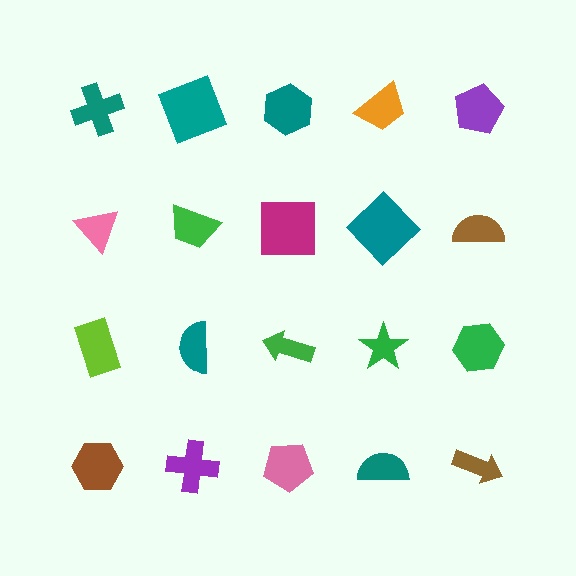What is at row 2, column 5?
A brown semicircle.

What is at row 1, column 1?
A teal cross.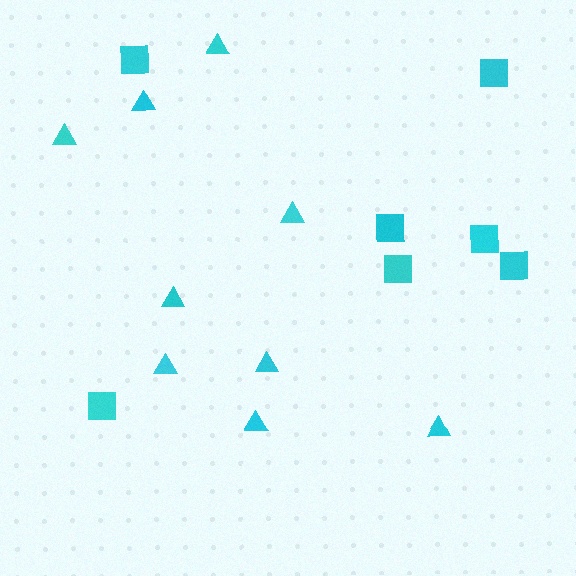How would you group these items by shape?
There are 2 groups: one group of squares (7) and one group of triangles (9).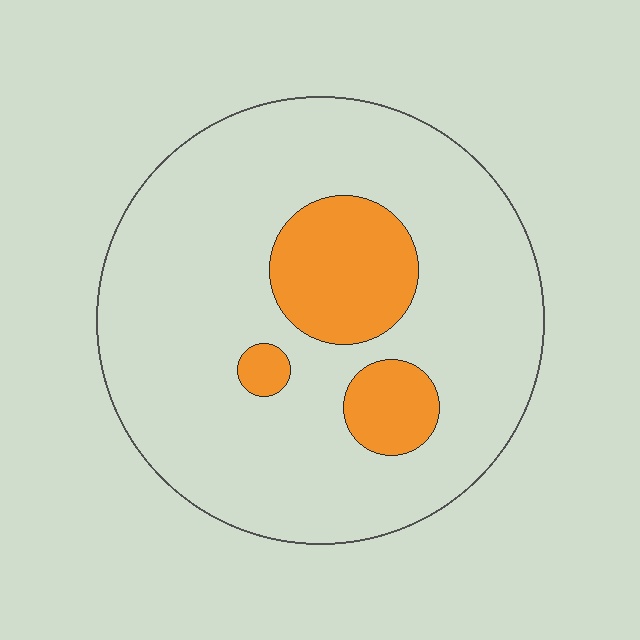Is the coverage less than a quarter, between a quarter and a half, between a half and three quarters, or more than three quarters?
Less than a quarter.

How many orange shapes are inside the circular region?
3.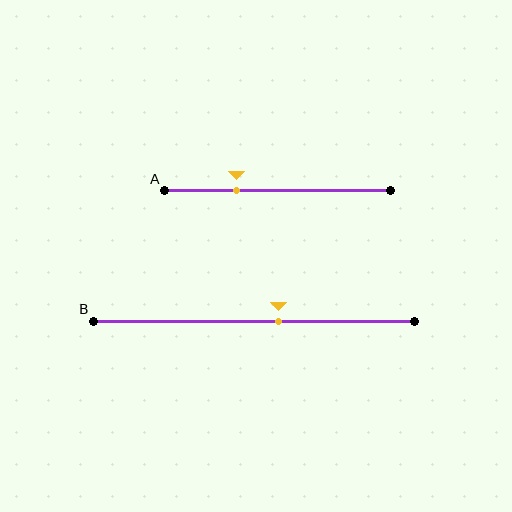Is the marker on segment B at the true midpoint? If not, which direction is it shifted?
No, the marker on segment B is shifted to the right by about 8% of the segment length.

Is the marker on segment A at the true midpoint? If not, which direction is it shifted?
No, the marker on segment A is shifted to the left by about 18% of the segment length.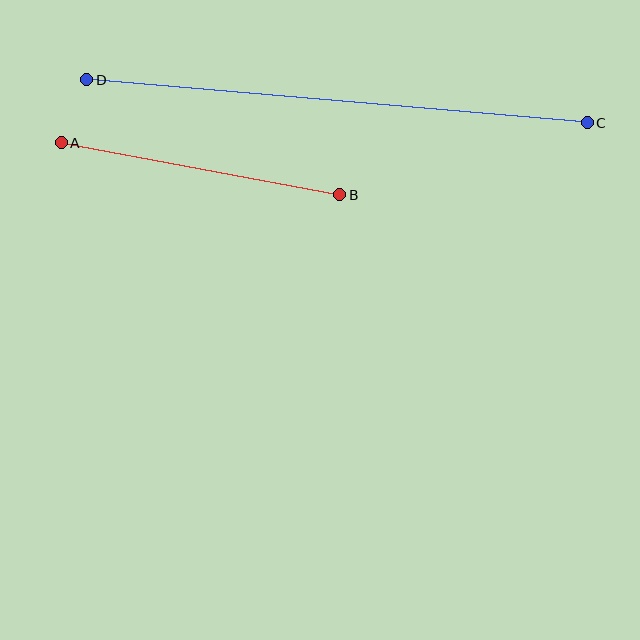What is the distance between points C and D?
The distance is approximately 502 pixels.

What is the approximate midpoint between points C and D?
The midpoint is at approximately (337, 101) pixels.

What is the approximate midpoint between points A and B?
The midpoint is at approximately (200, 169) pixels.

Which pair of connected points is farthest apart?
Points C and D are farthest apart.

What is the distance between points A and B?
The distance is approximately 283 pixels.